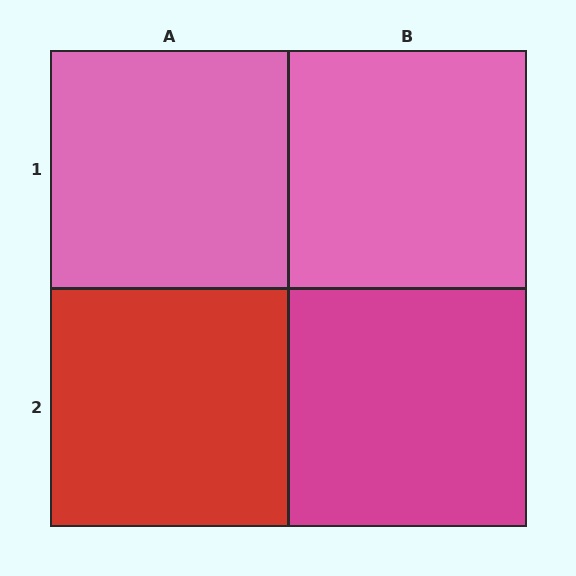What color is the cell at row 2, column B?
Magenta.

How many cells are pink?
2 cells are pink.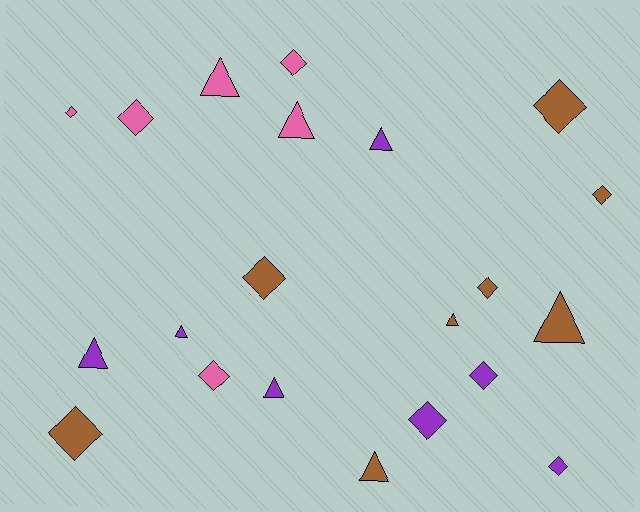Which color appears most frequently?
Brown, with 8 objects.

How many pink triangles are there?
There are 2 pink triangles.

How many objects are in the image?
There are 21 objects.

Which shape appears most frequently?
Diamond, with 12 objects.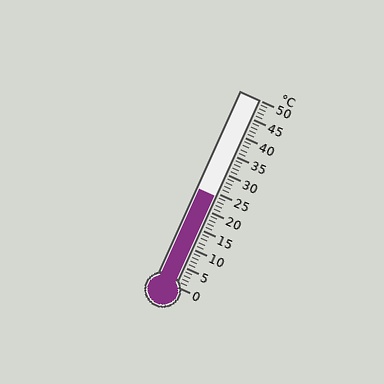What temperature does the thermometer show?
The thermometer shows approximately 24°C.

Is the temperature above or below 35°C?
The temperature is below 35°C.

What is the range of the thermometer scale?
The thermometer scale ranges from 0°C to 50°C.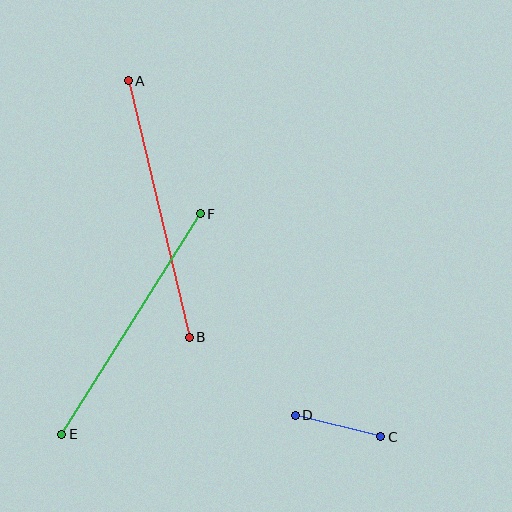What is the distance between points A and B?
The distance is approximately 264 pixels.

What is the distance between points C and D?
The distance is approximately 88 pixels.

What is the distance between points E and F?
The distance is approximately 261 pixels.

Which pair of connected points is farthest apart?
Points A and B are farthest apart.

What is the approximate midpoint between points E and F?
The midpoint is at approximately (131, 324) pixels.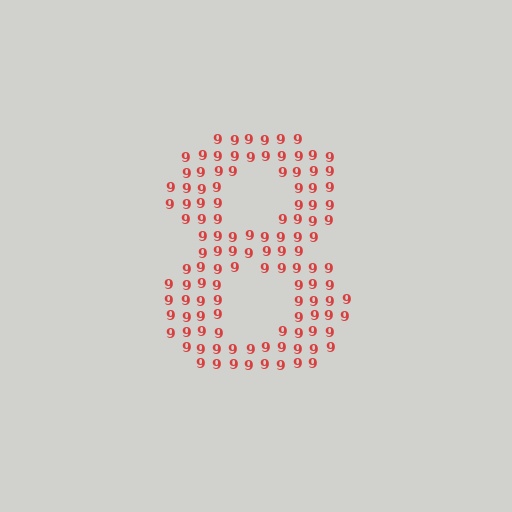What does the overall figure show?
The overall figure shows the digit 8.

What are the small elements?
The small elements are digit 9's.